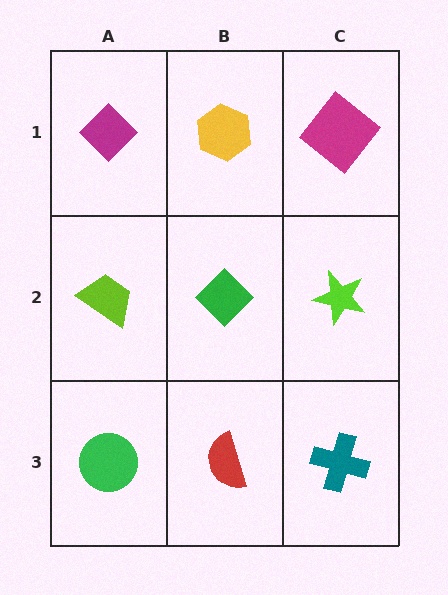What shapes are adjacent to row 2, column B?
A yellow hexagon (row 1, column B), a red semicircle (row 3, column B), a lime trapezoid (row 2, column A), a lime star (row 2, column C).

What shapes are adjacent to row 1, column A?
A lime trapezoid (row 2, column A), a yellow hexagon (row 1, column B).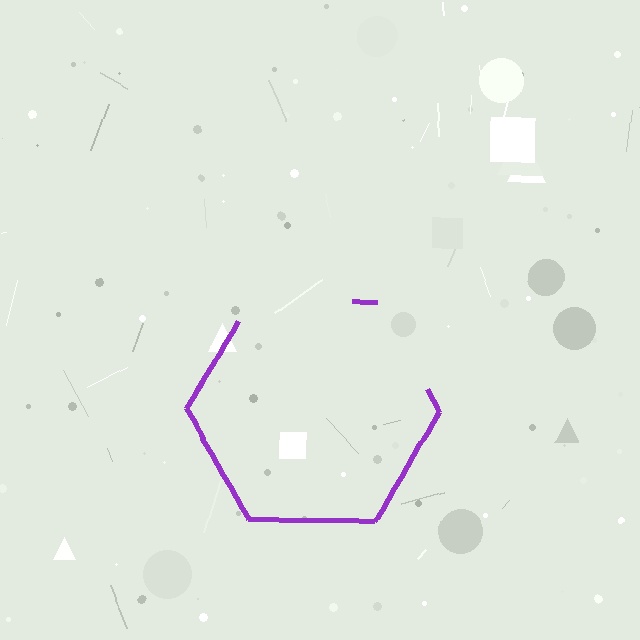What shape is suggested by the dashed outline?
The dashed outline suggests a hexagon.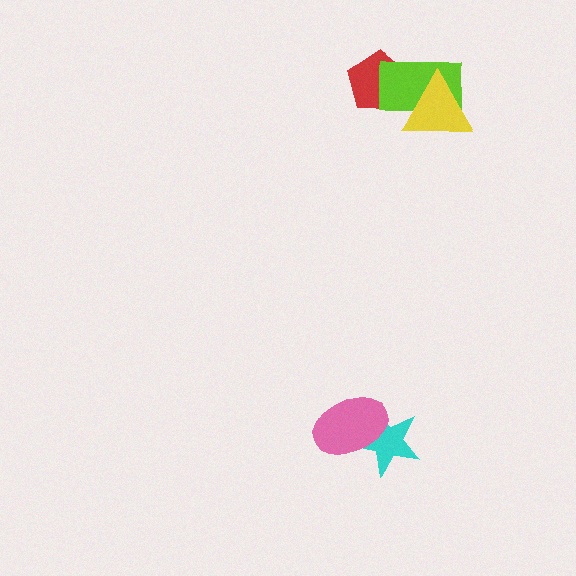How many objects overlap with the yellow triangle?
2 objects overlap with the yellow triangle.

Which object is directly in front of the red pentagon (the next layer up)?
The lime rectangle is directly in front of the red pentagon.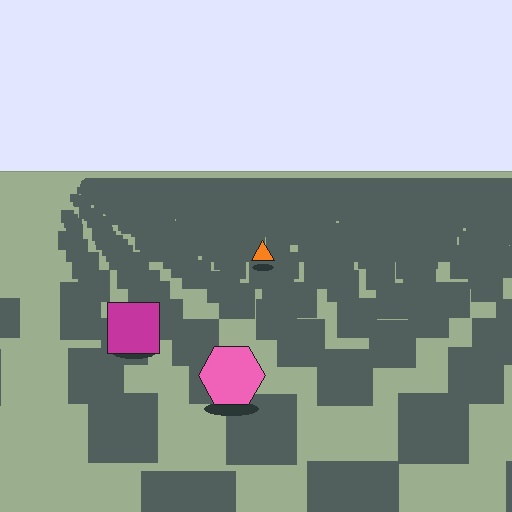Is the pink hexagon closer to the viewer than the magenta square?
Yes. The pink hexagon is closer — you can tell from the texture gradient: the ground texture is coarser near it.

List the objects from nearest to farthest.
From nearest to farthest: the pink hexagon, the magenta square, the orange triangle.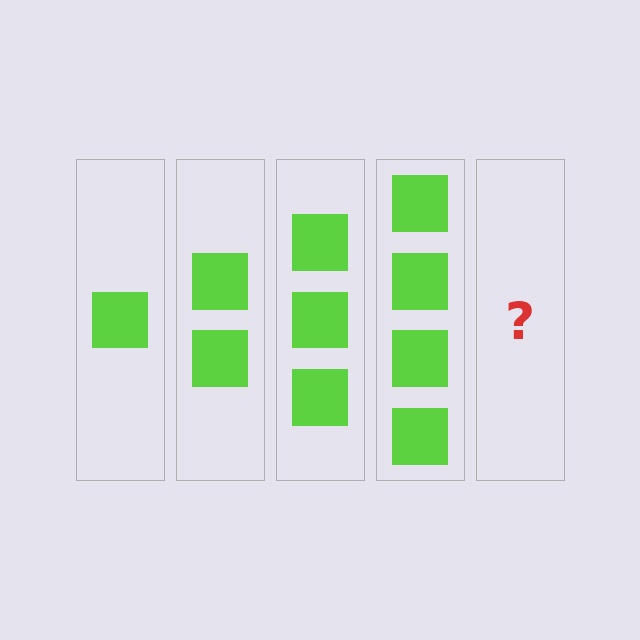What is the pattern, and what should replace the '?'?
The pattern is that each step adds one more square. The '?' should be 5 squares.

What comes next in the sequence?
The next element should be 5 squares.